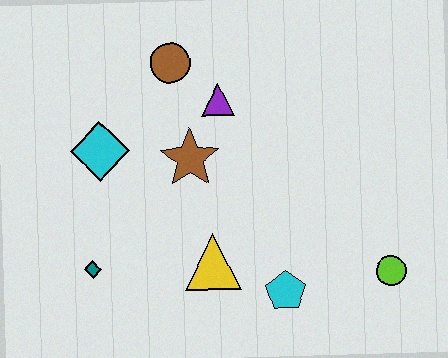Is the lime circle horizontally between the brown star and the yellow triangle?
No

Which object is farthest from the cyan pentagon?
The brown circle is farthest from the cyan pentagon.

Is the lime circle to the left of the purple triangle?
No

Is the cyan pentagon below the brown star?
Yes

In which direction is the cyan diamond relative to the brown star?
The cyan diamond is to the left of the brown star.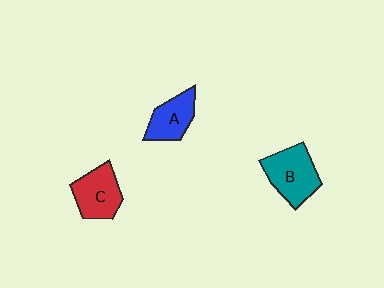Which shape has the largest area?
Shape B (teal).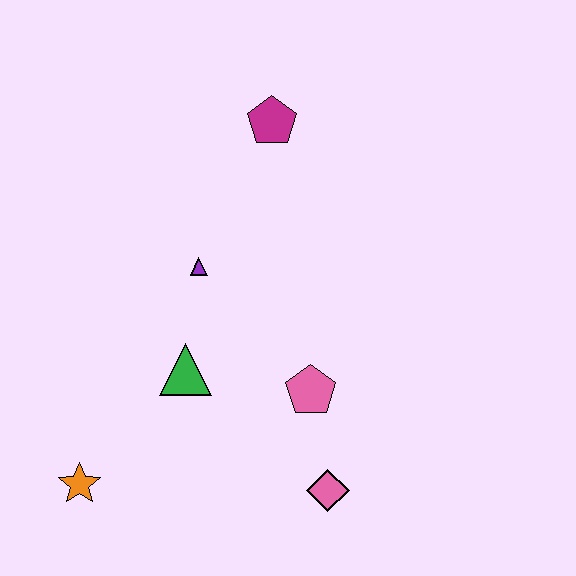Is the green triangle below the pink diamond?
No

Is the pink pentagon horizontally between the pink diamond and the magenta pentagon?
Yes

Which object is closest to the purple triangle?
The green triangle is closest to the purple triangle.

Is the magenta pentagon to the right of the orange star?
Yes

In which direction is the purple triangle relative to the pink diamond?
The purple triangle is above the pink diamond.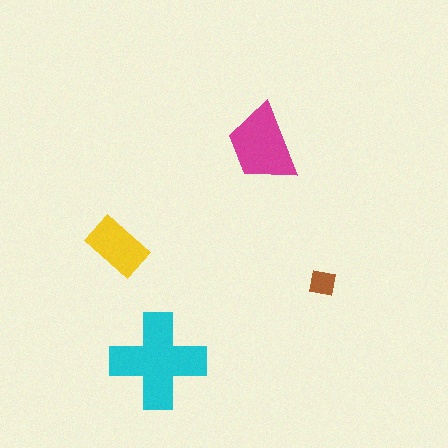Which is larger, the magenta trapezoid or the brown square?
The magenta trapezoid.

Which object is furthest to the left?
The yellow rectangle is leftmost.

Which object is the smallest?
The brown square.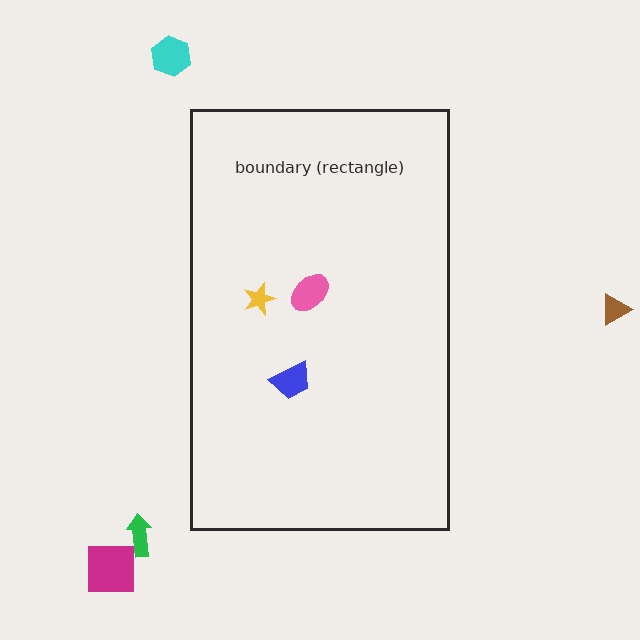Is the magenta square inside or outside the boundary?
Outside.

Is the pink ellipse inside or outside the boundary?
Inside.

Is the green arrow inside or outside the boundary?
Outside.